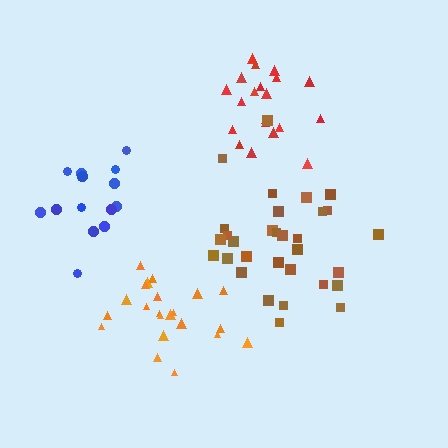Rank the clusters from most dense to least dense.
orange, red, brown, blue.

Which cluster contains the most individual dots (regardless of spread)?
Brown (31).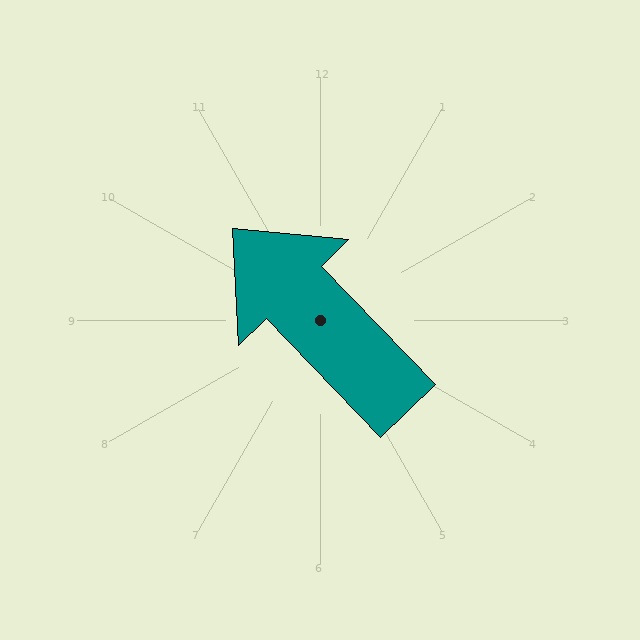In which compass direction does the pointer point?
Northwest.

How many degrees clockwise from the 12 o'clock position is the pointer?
Approximately 316 degrees.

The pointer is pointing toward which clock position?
Roughly 11 o'clock.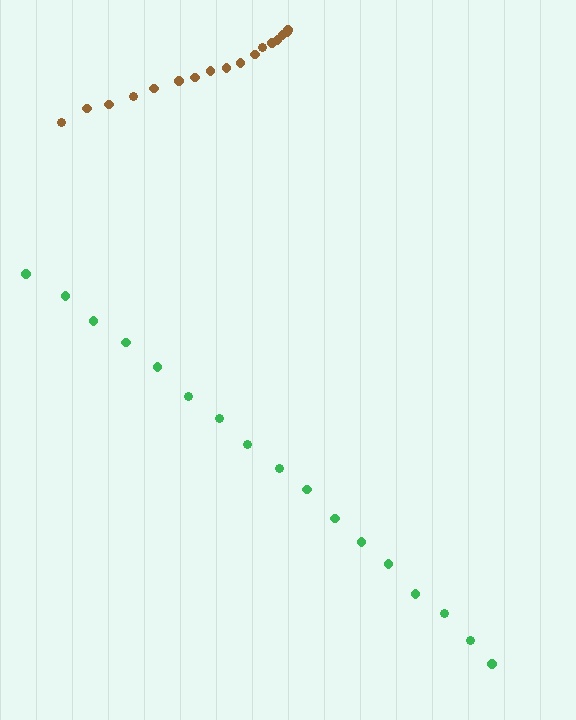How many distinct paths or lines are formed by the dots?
There are 2 distinct paths.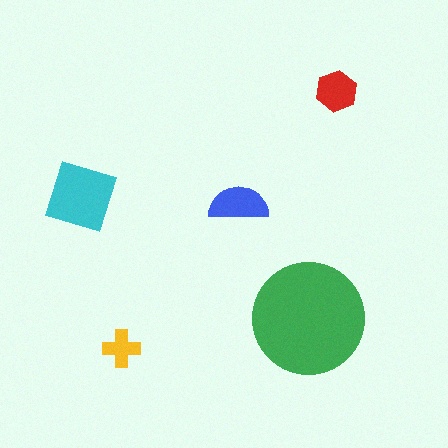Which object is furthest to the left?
The cyan diamond is leftmost.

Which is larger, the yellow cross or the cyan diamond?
The cyan diamond.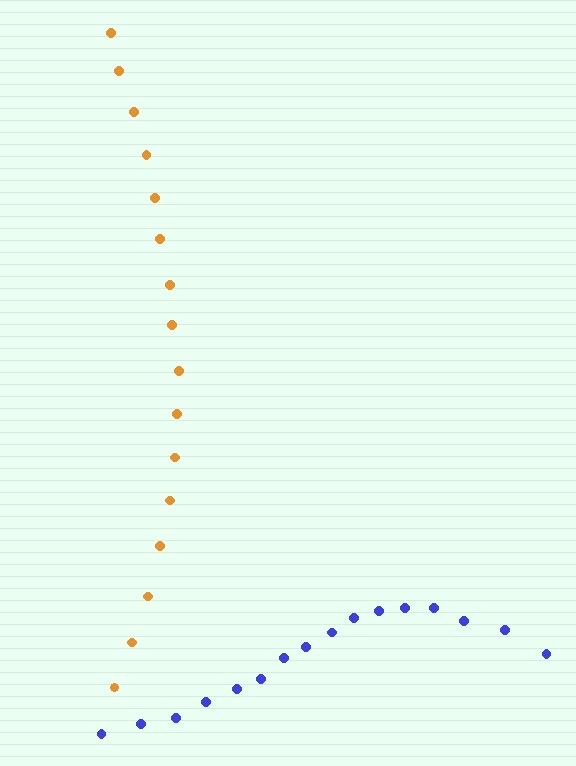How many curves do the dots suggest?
There are 2 distinct paths.